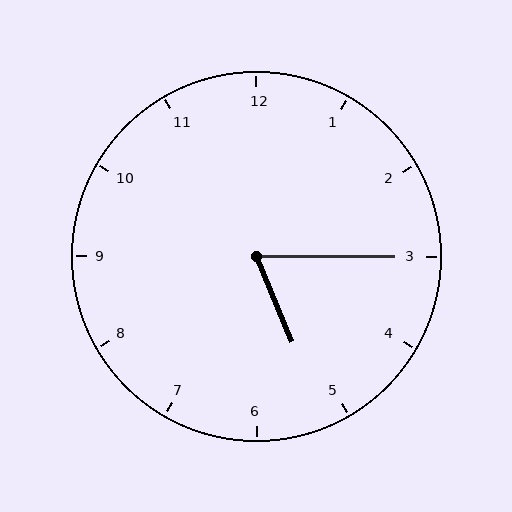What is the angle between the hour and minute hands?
Approximately 68 degrees.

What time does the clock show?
5:15.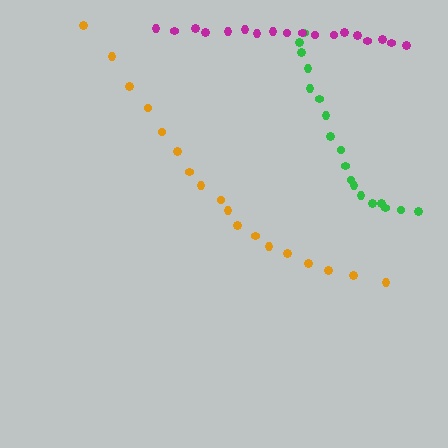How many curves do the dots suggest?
There are 3 distinct paths.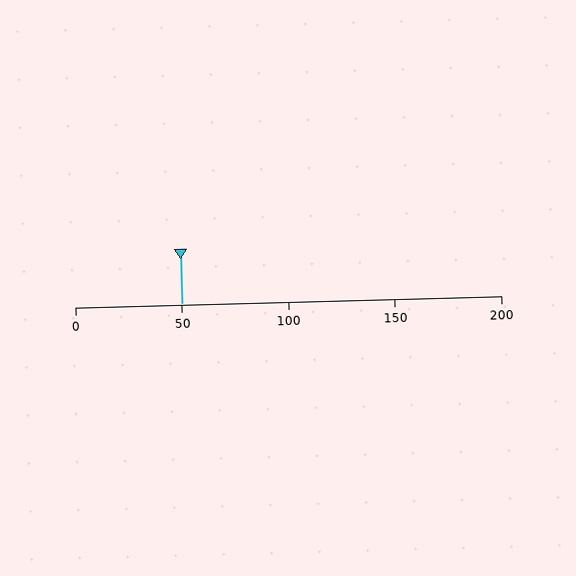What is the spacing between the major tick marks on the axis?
The major ticks are spaced 50 apart.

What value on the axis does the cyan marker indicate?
The marker indicates approximately 50.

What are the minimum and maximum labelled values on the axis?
The axis runs from 0 to 200.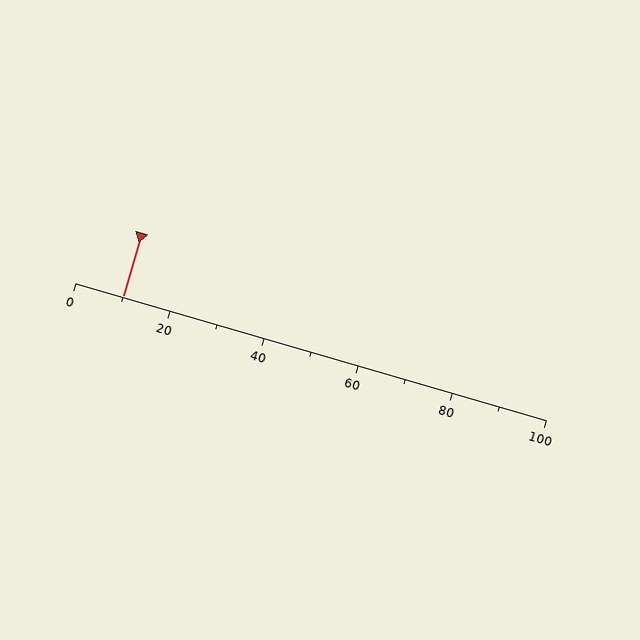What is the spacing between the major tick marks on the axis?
The major ticks are spaced 20 apart.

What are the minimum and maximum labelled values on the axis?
The axis runs from 0 to 100.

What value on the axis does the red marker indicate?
The marker indicates approximately 10.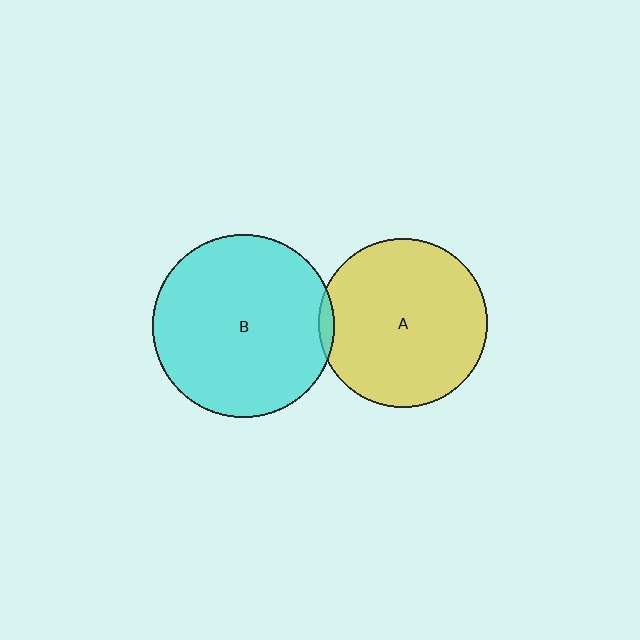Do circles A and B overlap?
Yes.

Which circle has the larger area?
Circle B (cyan).